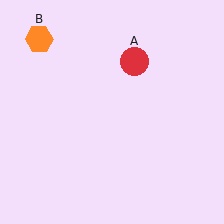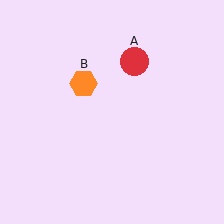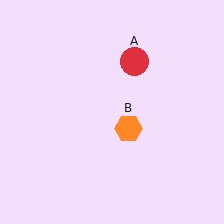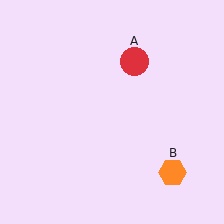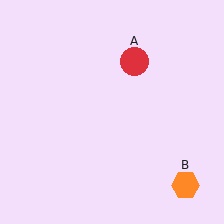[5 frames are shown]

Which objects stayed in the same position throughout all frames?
Red circle (object A) remained stationary.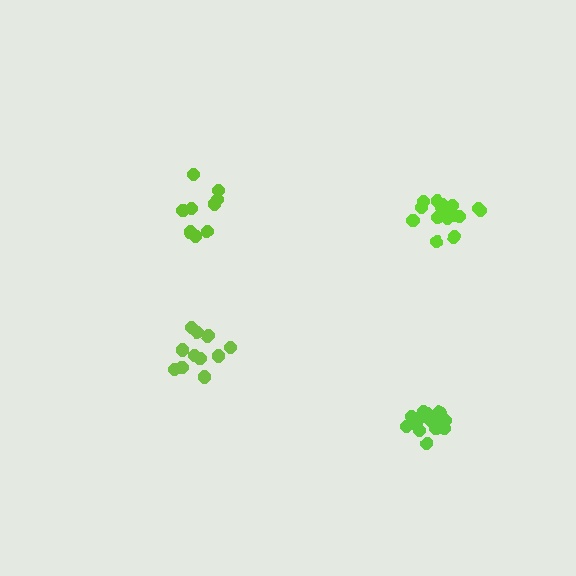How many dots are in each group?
Group 1: 15 dots, Group 2: 9 dots, Group 3: 11 dots, Group 4: 15 dots (50 total).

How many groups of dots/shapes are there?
There are 4 groups.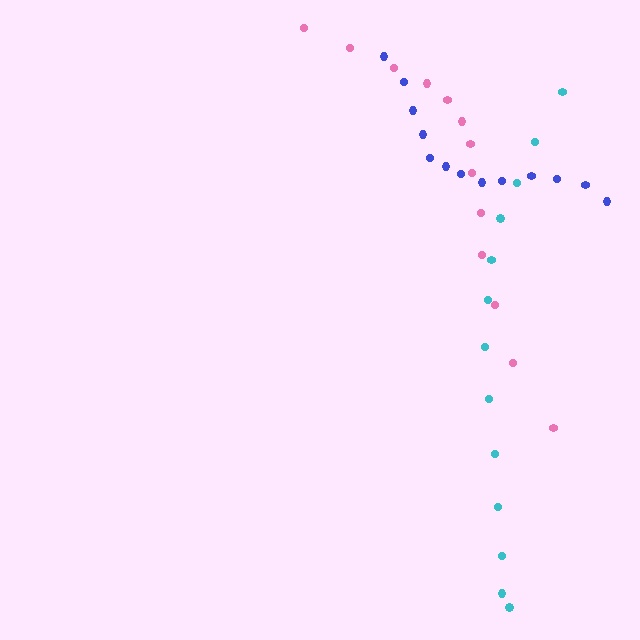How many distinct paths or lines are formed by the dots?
There are 3 distinct paths.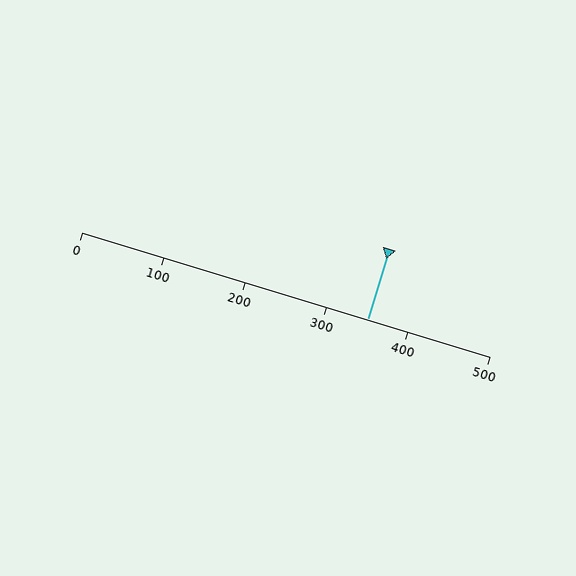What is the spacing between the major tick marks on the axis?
The major ticks are spaced 100 apart.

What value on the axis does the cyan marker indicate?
The marker indicates approximately 350.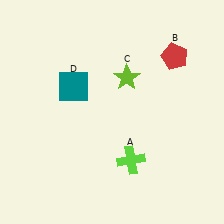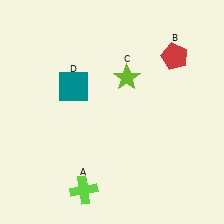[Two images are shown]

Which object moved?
The lime cross (A) moved left.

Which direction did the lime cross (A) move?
The lime cross (A) moved left.